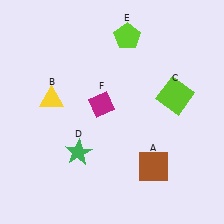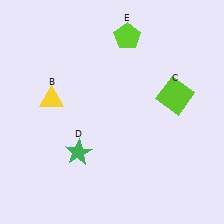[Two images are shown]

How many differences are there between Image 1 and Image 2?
There are 2 differences between the two images.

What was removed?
The magenta diamond (F), the brown square (A) were removed in Image 2.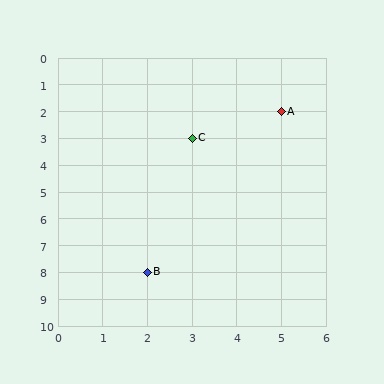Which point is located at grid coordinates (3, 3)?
Point C is at (3, 3).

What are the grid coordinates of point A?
Point A is at grid coordinates (5, 2).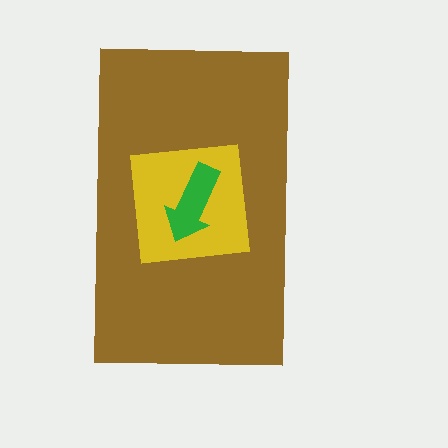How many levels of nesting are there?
3.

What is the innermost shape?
The green arrow.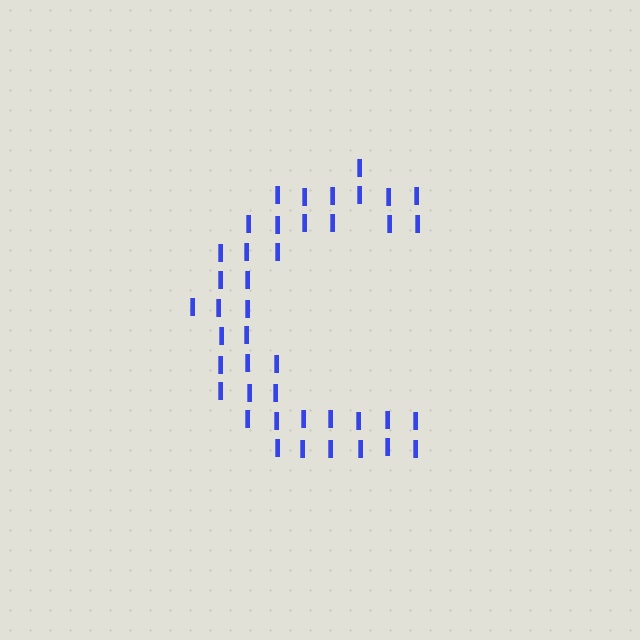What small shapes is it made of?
It is made of small letter I's.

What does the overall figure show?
The overall figure shows the letter C.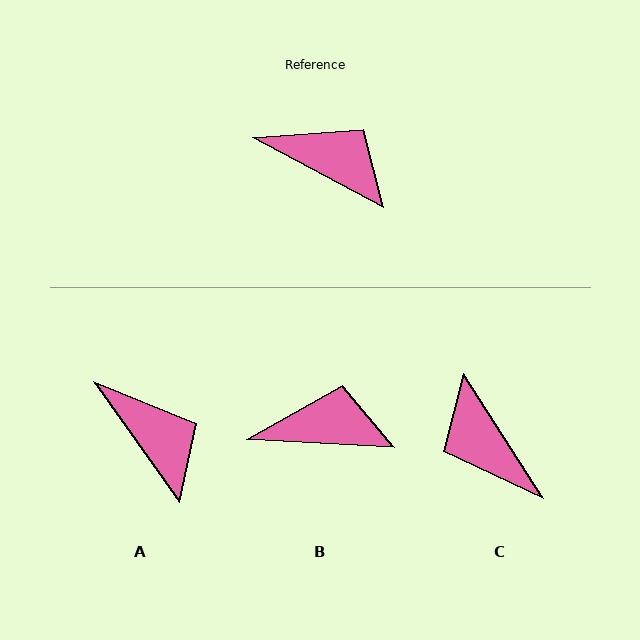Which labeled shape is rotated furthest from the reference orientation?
C, about 150 degrees away.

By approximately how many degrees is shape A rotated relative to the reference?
Approximately 27 degrees clockwise.